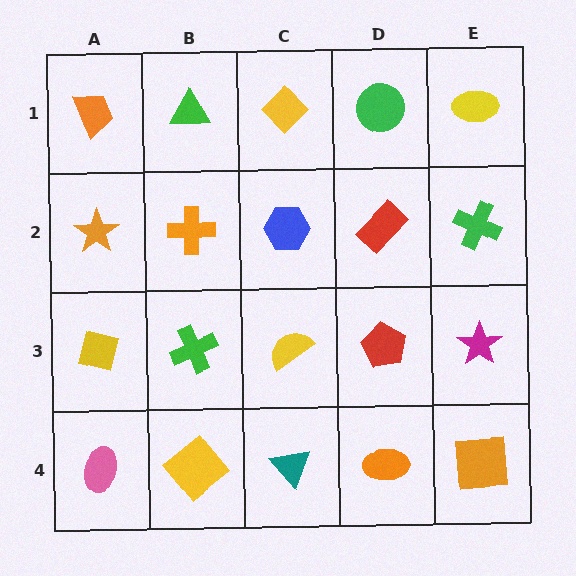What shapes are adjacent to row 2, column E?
A yellow ellipse (row 1, column E), a magenta star (row 3, column E), a red rectangle (row 2, column D).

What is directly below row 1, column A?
An orange star.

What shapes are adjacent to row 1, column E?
A green cross (row 2, column E), a green circle (row 1, column D).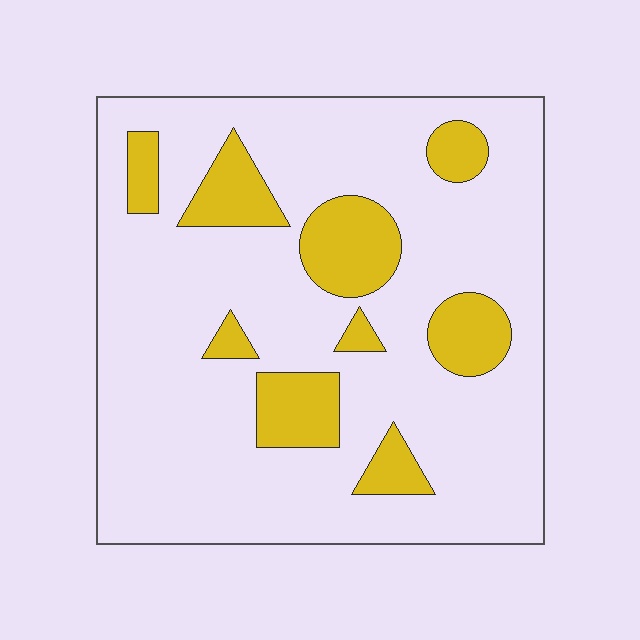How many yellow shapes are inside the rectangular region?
9.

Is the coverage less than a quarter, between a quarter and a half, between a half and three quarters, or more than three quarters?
Less than a quarter.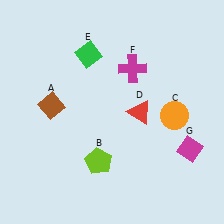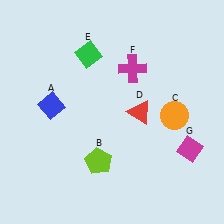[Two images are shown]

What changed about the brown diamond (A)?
In Image 1, A is brown. In Image 2, it changed to blue.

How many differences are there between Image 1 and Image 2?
There is 1 difference between the two images.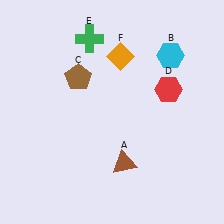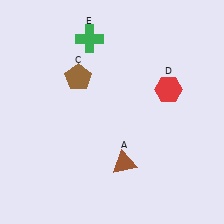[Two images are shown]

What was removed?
The cyan hexagon (B), the orange diamond (F) were removed in Image 2.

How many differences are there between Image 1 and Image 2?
There are 2 differences between the two images.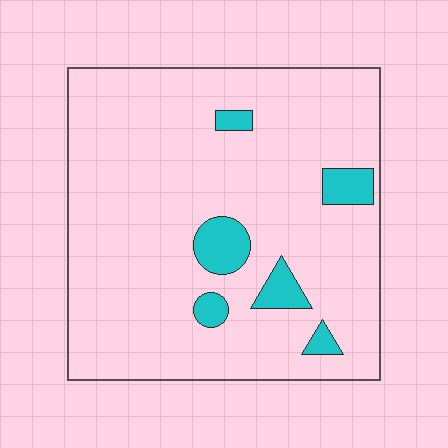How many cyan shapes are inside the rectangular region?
6.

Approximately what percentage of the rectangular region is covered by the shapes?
Approximately 10%.